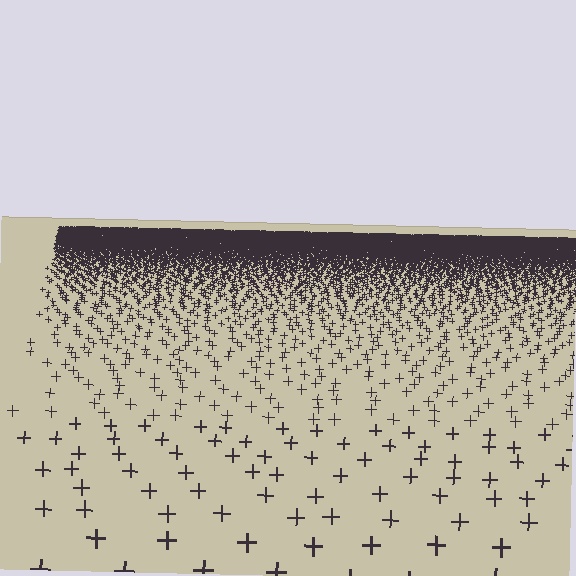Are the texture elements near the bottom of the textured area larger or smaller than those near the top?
Larger. Near the bottom, elements are closer to the viewer and appear at a bigger on-screen size.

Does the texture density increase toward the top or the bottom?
Density increases toward the top.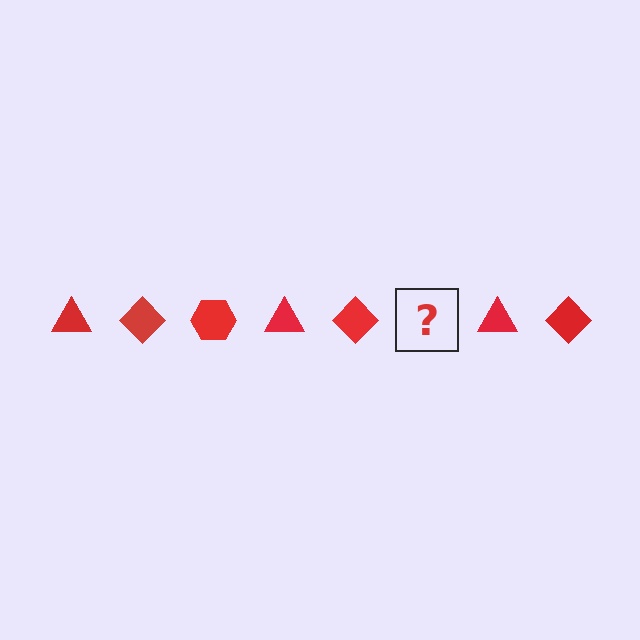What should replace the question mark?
The question mark should be replaced with a red hexagon.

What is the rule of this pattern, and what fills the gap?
The rule is that the pattern cycles through triangle, diamond, hexagon shapes in red. The gap should be filled with a red hexagon.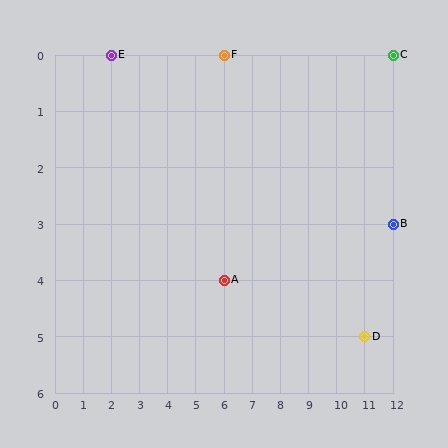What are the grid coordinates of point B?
Point B is at grid coordinates (12, 3).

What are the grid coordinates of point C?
Point C is at grid coordinates (12, 0).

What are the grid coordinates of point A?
Point A is at grid coordinates (6, 4).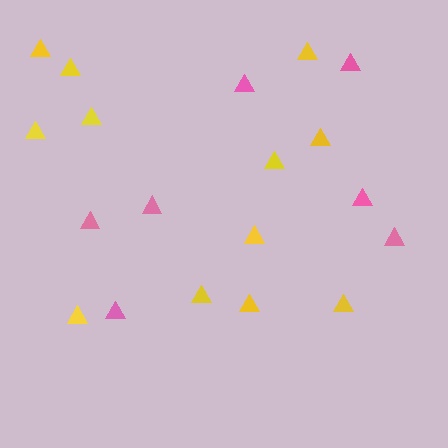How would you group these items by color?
There are 2 groups: one group of yellow triangles (12) and one group of pink triangles (7).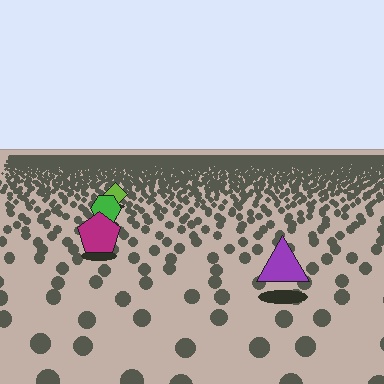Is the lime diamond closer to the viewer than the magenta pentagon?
No. The magenta pentagon is closer — you can tell from the texture gradient: the ground texture is coarser near it.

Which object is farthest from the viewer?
The lime diamond is farthest from the viewer. It appears smaller and the ground texture around it is denser.